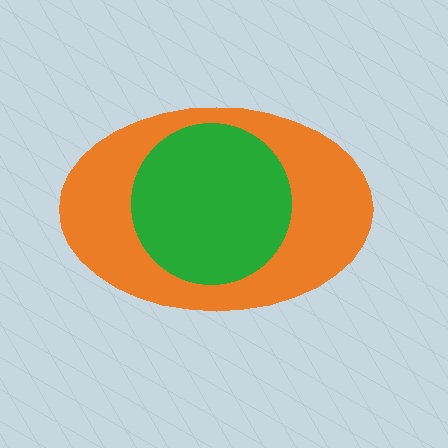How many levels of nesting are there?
2.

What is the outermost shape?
The orange ellipse.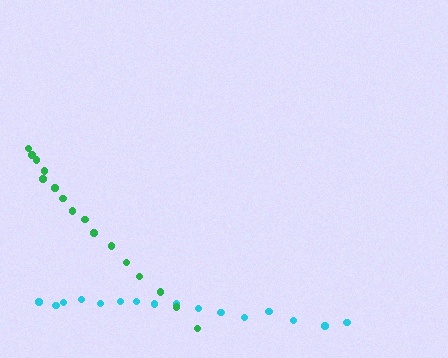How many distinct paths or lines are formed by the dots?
There are 2 distinct paths.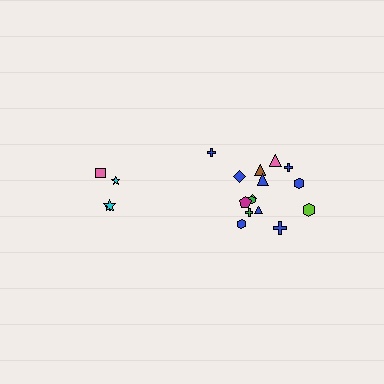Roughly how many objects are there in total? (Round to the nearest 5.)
Roughly 20 objects in total.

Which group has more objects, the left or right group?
The right group.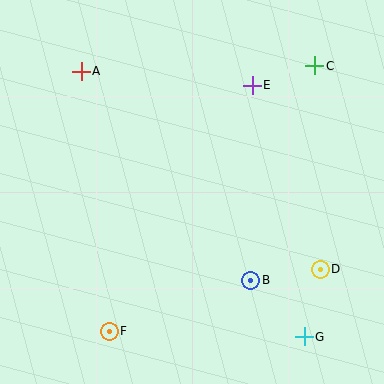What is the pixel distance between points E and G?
The distance between E and G is 257 pixels.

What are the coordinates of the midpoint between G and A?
The midpoint between G and A is at (193, 204).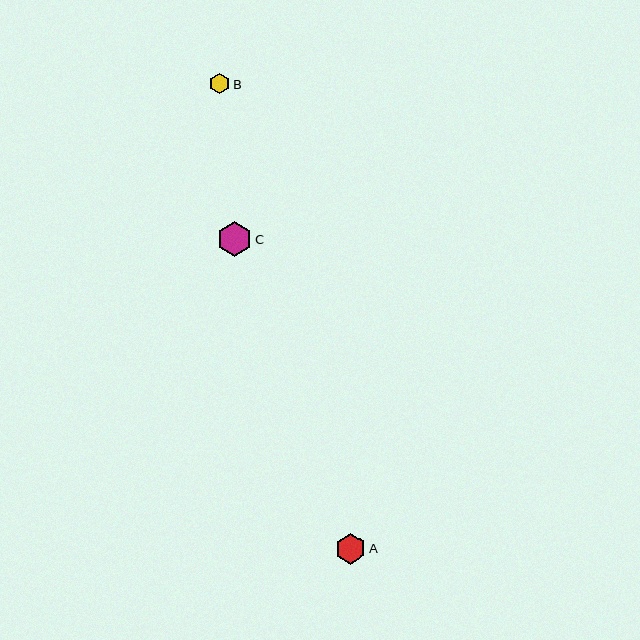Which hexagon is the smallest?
Hexagon B is the smallest with a size of approximately 21 pixels.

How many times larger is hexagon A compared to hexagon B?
Hexagon A is approximately 1.5 times the size of hexagon B.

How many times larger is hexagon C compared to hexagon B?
Hexagon C is approximately 1.7 times the size of hexagon B.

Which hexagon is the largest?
Hexagon C is the largest with a size of approximately 35 pixels.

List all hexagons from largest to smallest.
From largest to smallest: C, A, B.